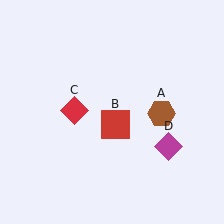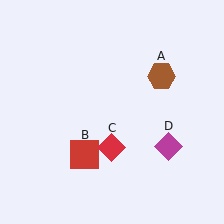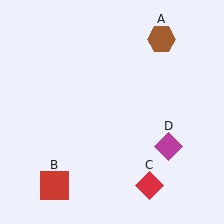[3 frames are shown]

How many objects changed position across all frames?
3 objects changed position: brown hexagon (object A), red square (object B), red diamond (object C).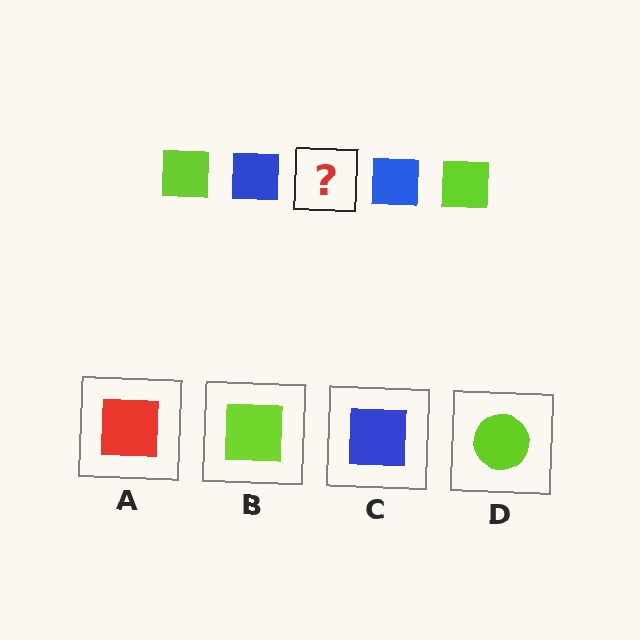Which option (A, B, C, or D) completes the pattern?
B.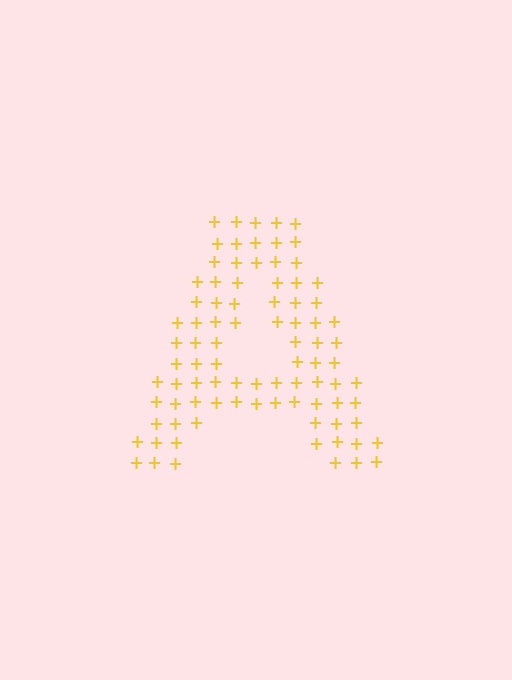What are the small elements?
The small elements are plus signs.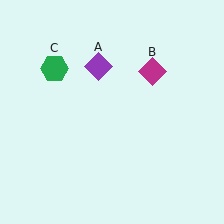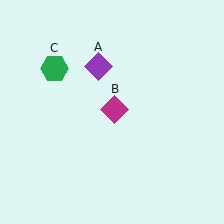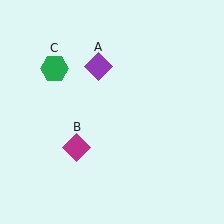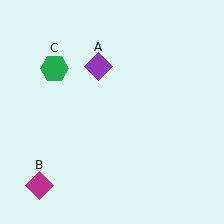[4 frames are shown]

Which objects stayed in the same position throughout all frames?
Purple diamond (object A) and green hexagon (object C) remained stationary.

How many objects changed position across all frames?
1 object changed position: magenta diamond (object B).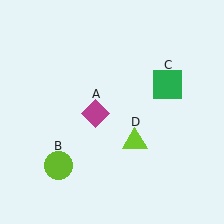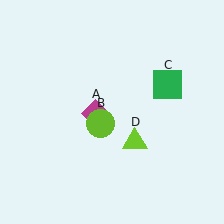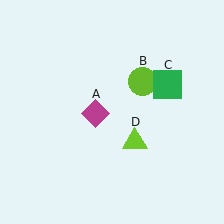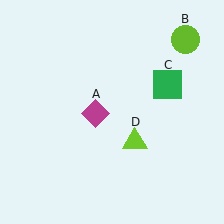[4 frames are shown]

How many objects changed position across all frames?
1 object changed position: lime circle (object B).